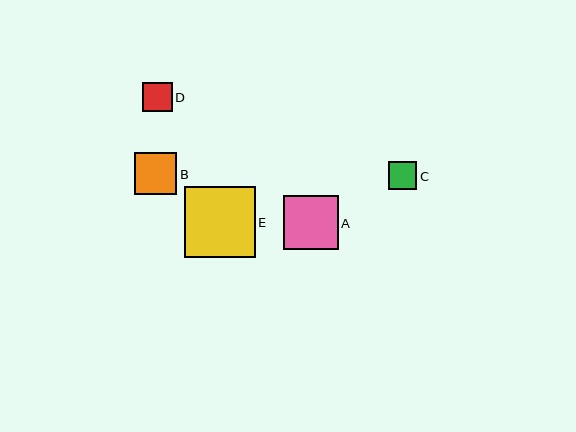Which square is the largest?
Square E is the largest with a size of approximately 70 pixels.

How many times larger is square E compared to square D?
Square E is approximately 2.4 times the size of square D.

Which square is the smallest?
Square C is the smallest with a size of approximately 28 pixels.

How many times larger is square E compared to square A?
Square E is approximately 1.3 times the size of square A.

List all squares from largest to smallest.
From largest to smallest: E, A, B, D, C.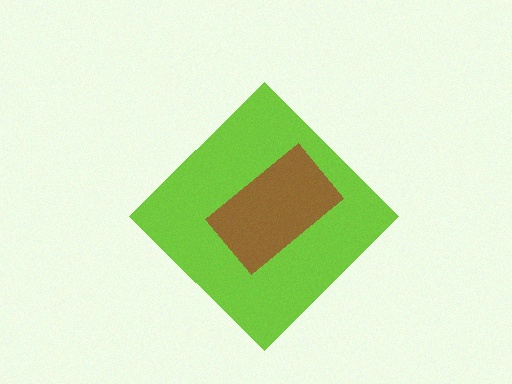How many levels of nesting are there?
2.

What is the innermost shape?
The brown rectangle.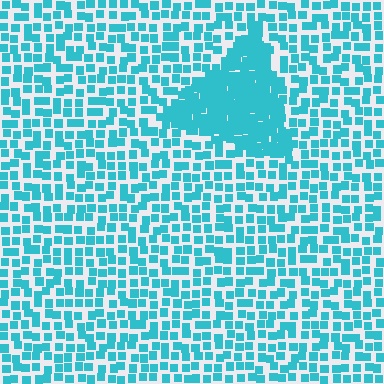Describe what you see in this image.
The image contains small cyan elements arranged at two different densities. A triangle-shaped region is visible where the elements are more densely packed than the surrounding area.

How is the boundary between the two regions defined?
The boundary is defined by a change in element density (approximately 2.2x ratio). All elements are the same color, size, and shape.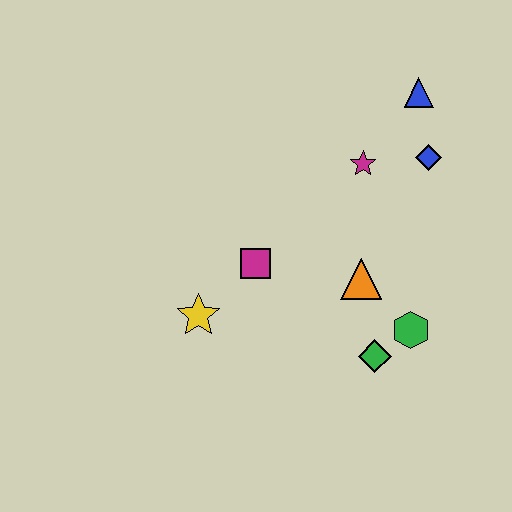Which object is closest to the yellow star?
The magenta square is closest to the yellow star.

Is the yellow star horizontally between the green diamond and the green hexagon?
No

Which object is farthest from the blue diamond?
The yellow star is farthest from the blue diamond.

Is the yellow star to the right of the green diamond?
No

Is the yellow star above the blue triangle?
No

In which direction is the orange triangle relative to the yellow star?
The orange triangle is to the right of the yellow star.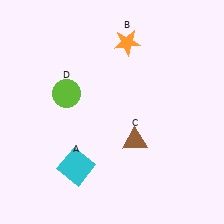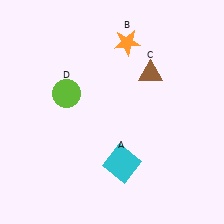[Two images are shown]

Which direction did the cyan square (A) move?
The cyan square (A) moved right.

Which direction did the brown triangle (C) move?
The brown triangle (C) moved up.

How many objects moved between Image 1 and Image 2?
2 objects moved between the two images.